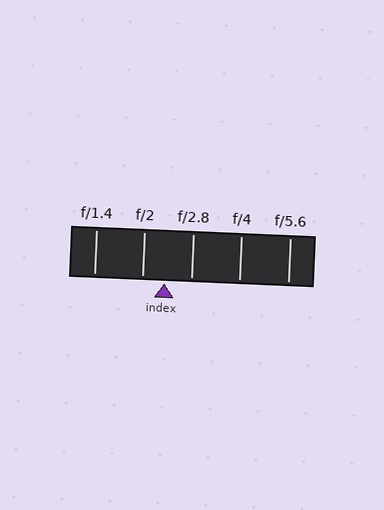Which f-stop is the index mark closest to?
The index mark is closest to f/2.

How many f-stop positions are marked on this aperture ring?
There are 5 f-stop positions marked.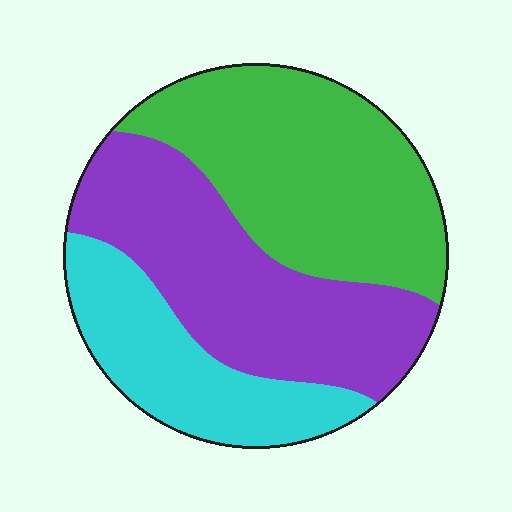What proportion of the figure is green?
Green takes up between a third and a half of the figure.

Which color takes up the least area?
Cyan, at roughly 25%.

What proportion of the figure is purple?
Purple covers 37% of the figure.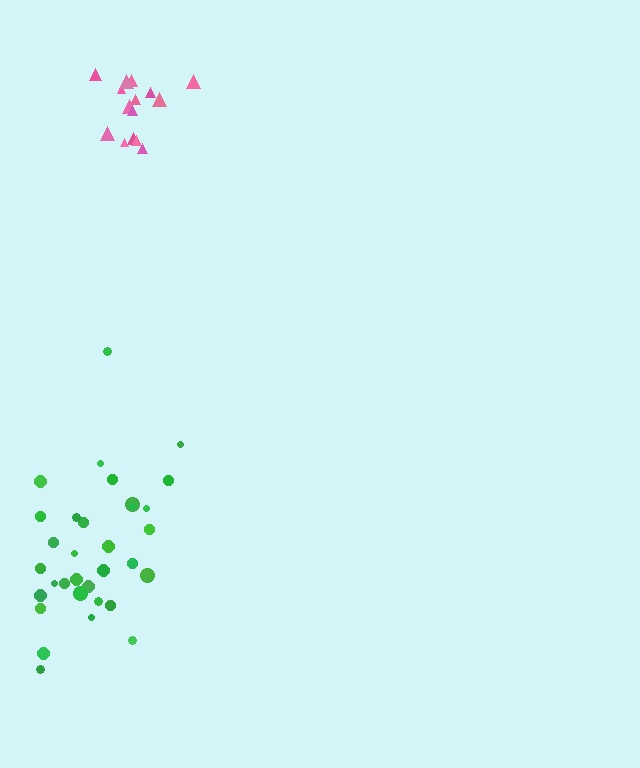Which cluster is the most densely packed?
Pink.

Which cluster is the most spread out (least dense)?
Green.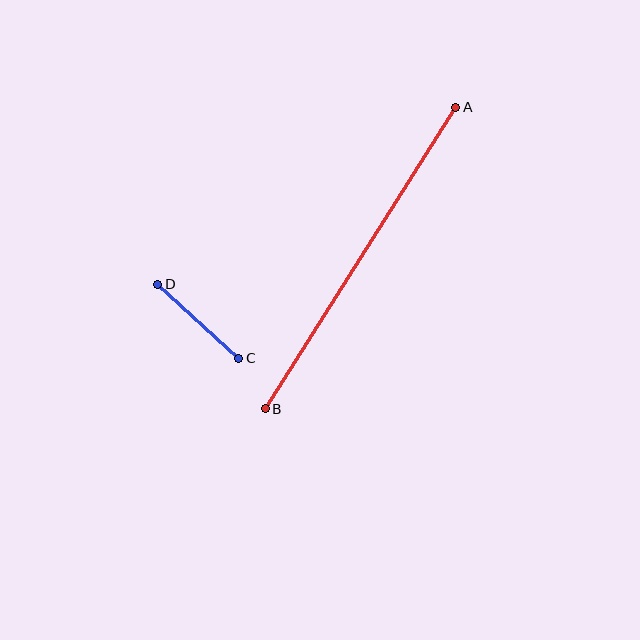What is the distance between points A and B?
The distance is approximately 357 pixels.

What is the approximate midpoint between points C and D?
The midpoint is at approximately (198, 321) pixels.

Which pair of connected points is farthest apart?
Points A and B are farthest apart.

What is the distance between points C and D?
The distance is approximately 110 pixels.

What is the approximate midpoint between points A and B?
The midpoint is at approximately (361, 258) pixels.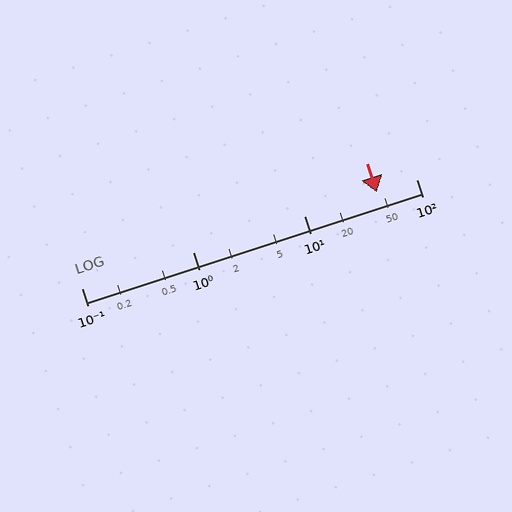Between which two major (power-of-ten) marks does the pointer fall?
The pointer is between 10 and 100.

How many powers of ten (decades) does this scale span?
The scale spans 3 decades, from 0.1 to 100.